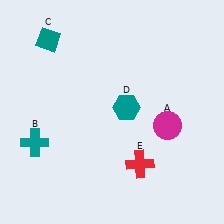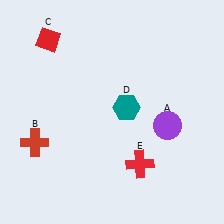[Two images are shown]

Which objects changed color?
A changed from magenta to purple. B changed from teal to red. C changed from teal to red.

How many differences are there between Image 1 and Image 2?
There are 3 differences between the two images.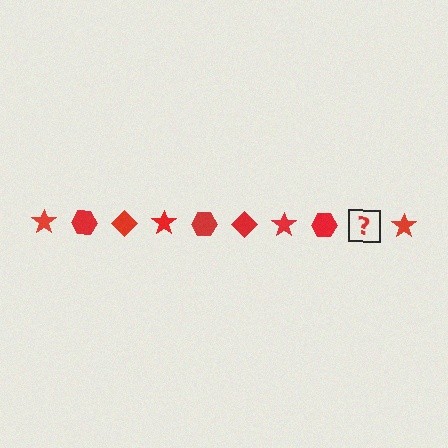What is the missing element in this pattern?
The missing element is a red diamond.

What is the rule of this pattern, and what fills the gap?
The rule is that the pattern cycles through star, hexagon, diamond shapes in red. The gap should be filled with a red diamond.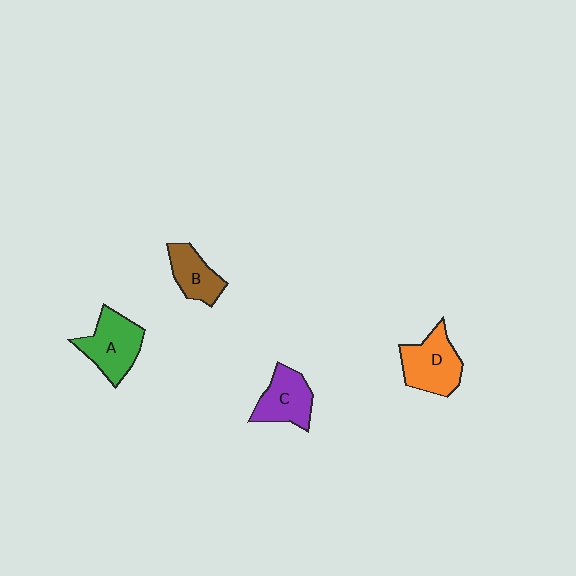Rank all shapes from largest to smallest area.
From largest to smallest: D (orange), A (green), C (purple), B (brown).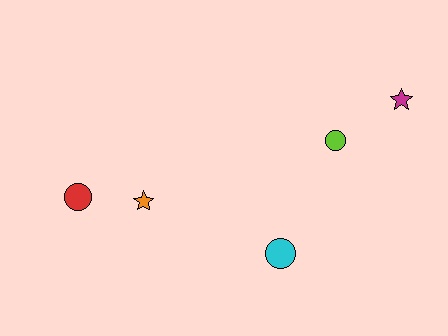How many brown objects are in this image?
There are no brown objects.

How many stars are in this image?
There are 2 stars.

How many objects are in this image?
There are 5 objects.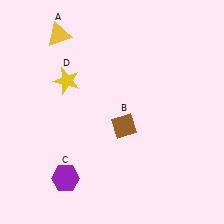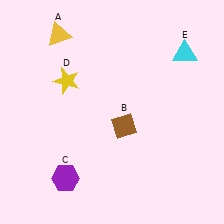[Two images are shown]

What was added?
A cyan triangle (E) was added in Image 2.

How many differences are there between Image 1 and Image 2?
There is 1 difference between the two images.